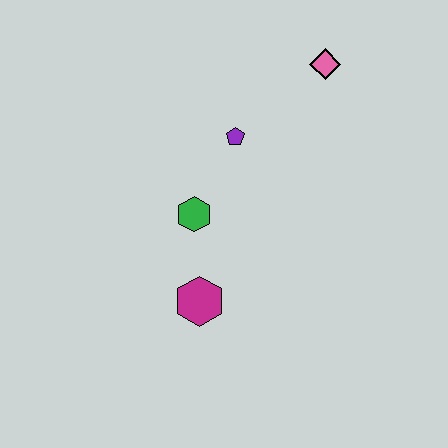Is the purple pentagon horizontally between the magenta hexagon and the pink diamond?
Yes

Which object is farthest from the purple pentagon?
The magenta hexagon is farthest from the purple pentagon.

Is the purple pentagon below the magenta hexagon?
No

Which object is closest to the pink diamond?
The purple pentagon is closest to the pink diamond.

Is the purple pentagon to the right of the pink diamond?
No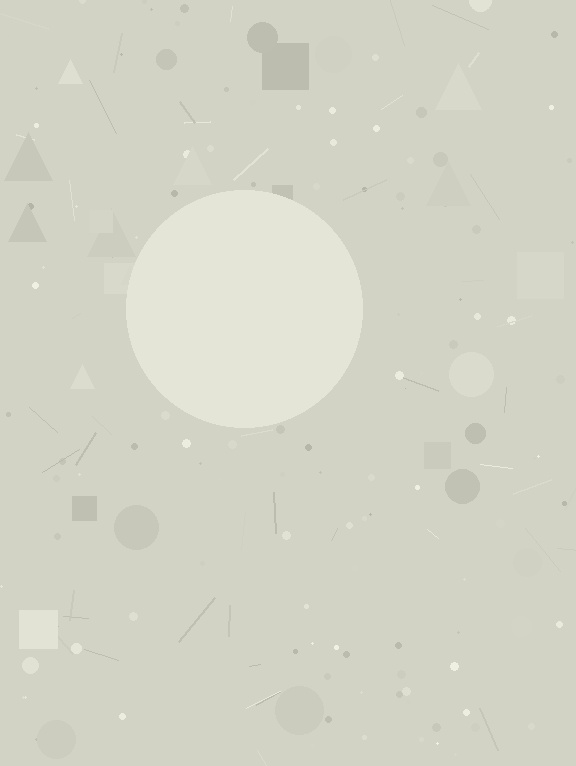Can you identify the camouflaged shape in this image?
The camouflaged shape is a circle.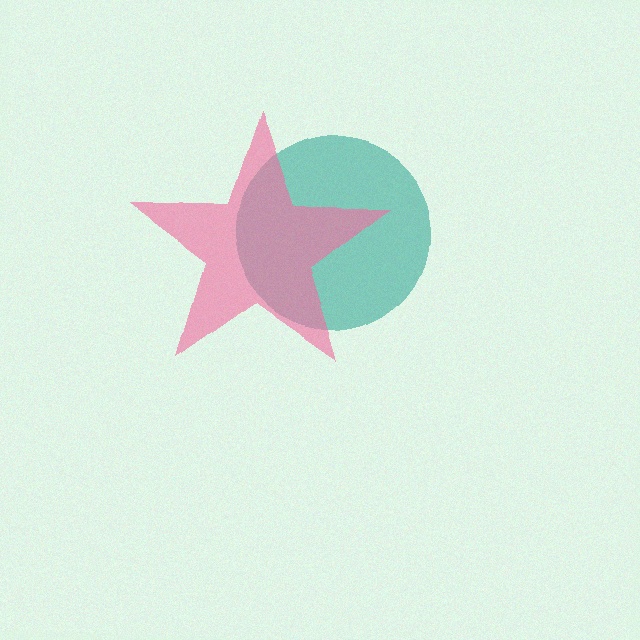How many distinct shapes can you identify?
There are 2 distinct shapes: a teal circle, a pink star.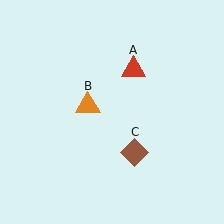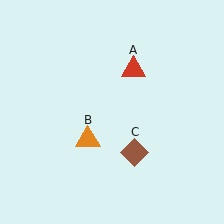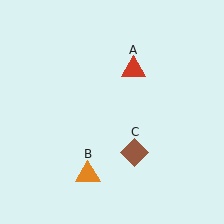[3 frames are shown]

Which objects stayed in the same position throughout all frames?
Red triangle (object A) and brown diamond (object C) remained stationary.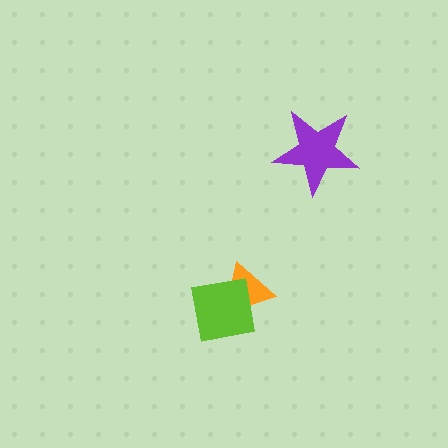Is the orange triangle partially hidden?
Yes, it is partially covered by another shape.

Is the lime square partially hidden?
No, no other shape covers it.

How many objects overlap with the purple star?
0 objects overlap with the purple star.